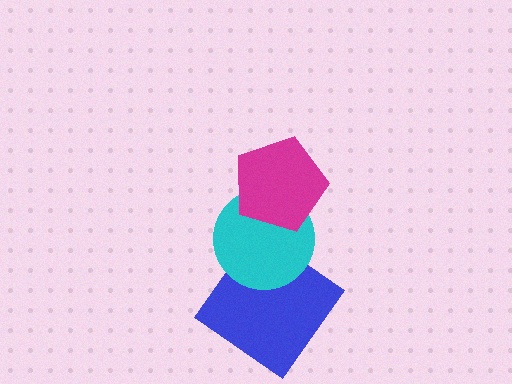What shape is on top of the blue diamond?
The cyan circle is on top of the blue diamond.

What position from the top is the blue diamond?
The blue diamond is 3rd from the top.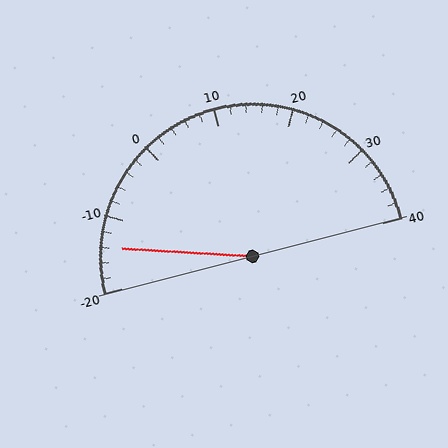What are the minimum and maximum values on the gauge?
The gauge ranges from -20 to 40.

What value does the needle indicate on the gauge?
The needle indicates approximately -14.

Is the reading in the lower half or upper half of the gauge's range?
The reading is in the lower half of the range (-20 to 40).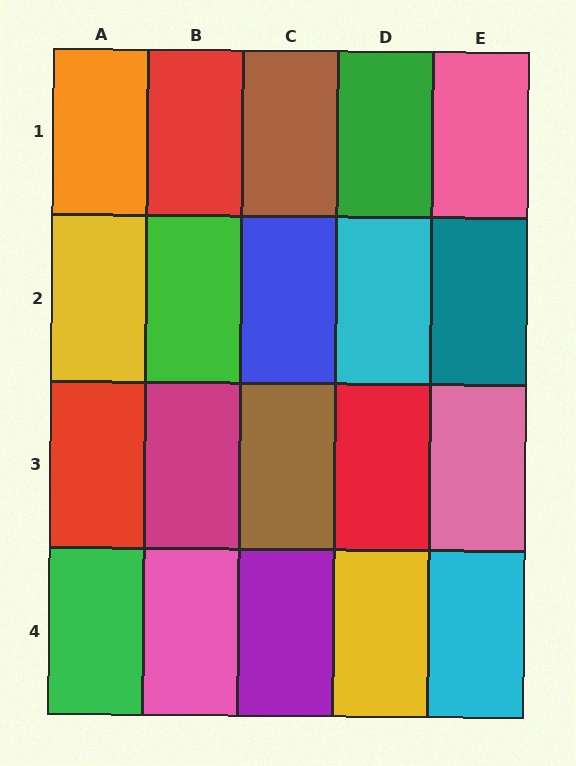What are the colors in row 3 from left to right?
Red, magenta, brown, red, pink.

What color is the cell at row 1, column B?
Red.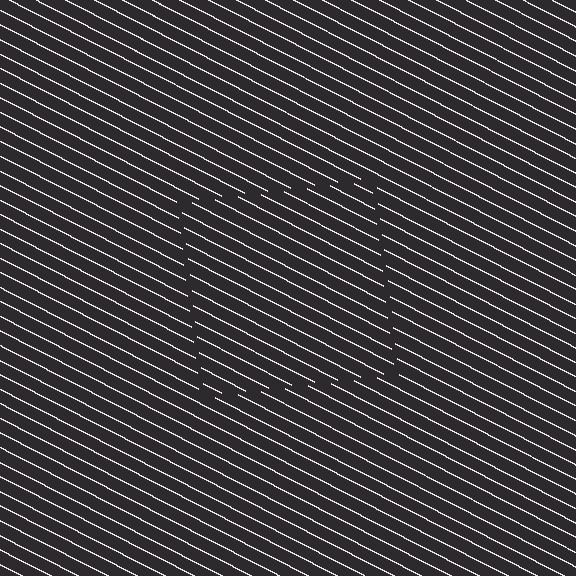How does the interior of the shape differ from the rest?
The interior of the shape contains the same grating, shifted by half a period — the contour is defined by the phase discontinuity where line-ends from the inner and outer gratings abut.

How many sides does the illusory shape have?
4 sides — the line-ends trace a square.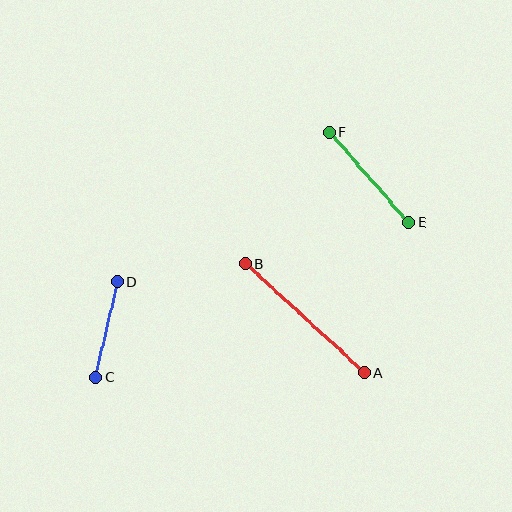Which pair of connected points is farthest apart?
Points A and B are farthest apart.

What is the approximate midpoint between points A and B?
The midpoint is at approximately (305, 318) pixels.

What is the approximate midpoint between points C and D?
The midpoint is at approximately (107, 329) pixels.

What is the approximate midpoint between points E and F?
The midpoint is at approximately (369, 177) pixels.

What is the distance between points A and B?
The distance is approximately 162 pixels.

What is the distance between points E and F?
The distance is approximately 120 pixels.